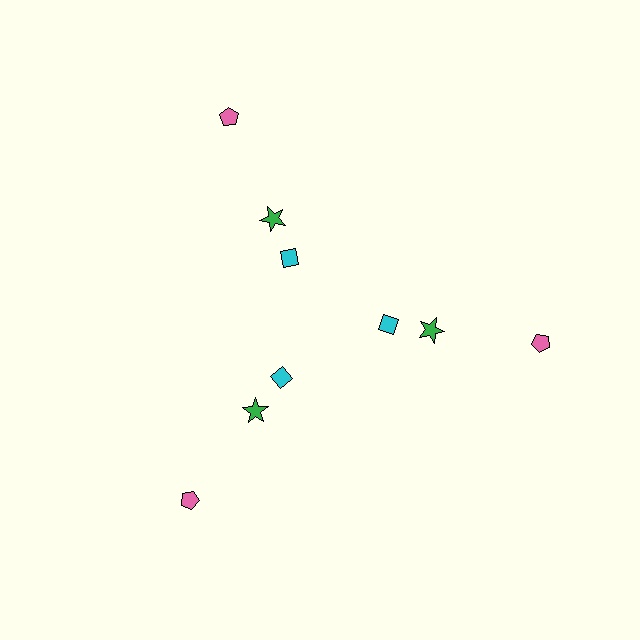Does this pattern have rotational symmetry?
Yes, this pattern has 3-fold rotational symmetry. It looks the same after rotating 120 degrees around the center.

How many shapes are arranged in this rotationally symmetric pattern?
There are 9 shapes, arranged in 3 groups of 3.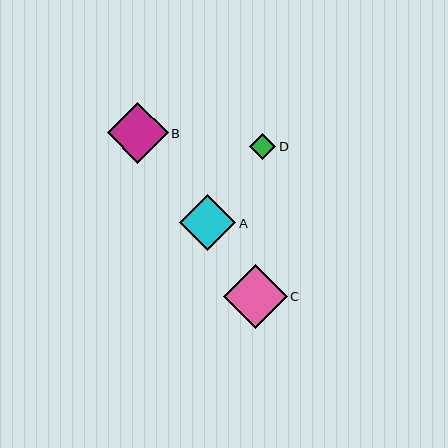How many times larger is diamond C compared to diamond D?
Diamond C is approximately 2.5 times the size of diamond D.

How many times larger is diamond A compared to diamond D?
Diamond A is approximately 2.2 times the size of diamond D.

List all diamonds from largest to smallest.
From largest to smallest: C, B, A, D.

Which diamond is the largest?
Diamond C is the largest with a size of approximately 64 pixels.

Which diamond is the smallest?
Diamond D is the smallest with a size of approximately 26 pixels.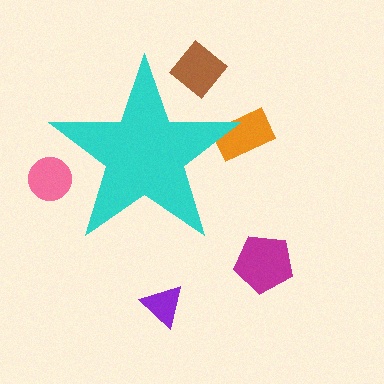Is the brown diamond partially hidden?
Yes, the brown diamond is partially hidden behind the cyan star.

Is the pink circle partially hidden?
Yes, the pink circle is partially hidden behind the cyan star.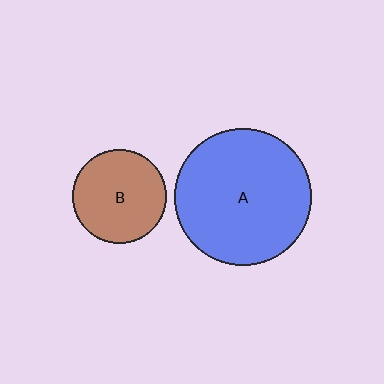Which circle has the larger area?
Circle A (blue).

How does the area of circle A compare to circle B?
Approximately 2.1 times.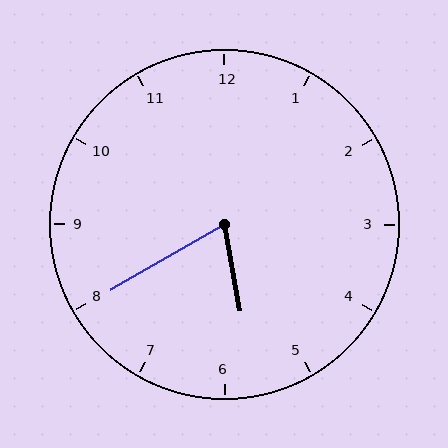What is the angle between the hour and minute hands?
Approximately 70 degrees.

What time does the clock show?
5:40.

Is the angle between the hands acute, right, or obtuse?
It is acute.